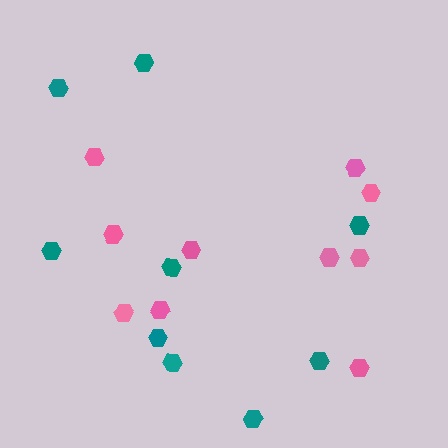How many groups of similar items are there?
There are 2 groups: one group of pink hexagons (10) and one group of teal hexagons (9).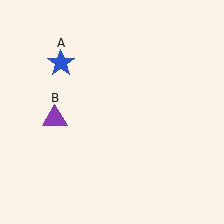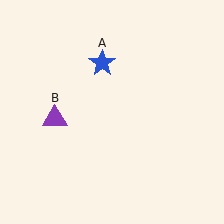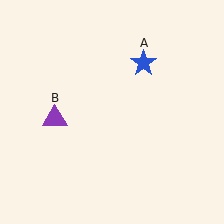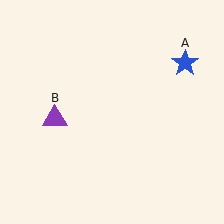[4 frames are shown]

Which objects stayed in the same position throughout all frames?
Purple triangle (object B) remained stationary.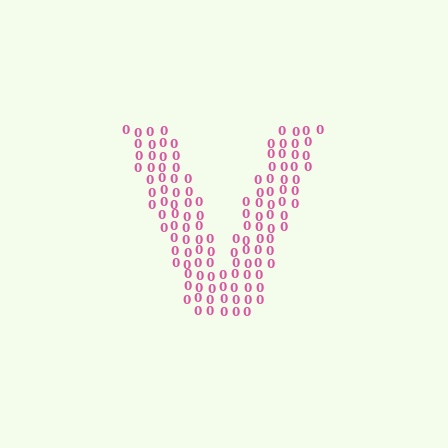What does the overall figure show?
The overall figure shows the letter V.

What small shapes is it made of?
It is made of small digit 0's.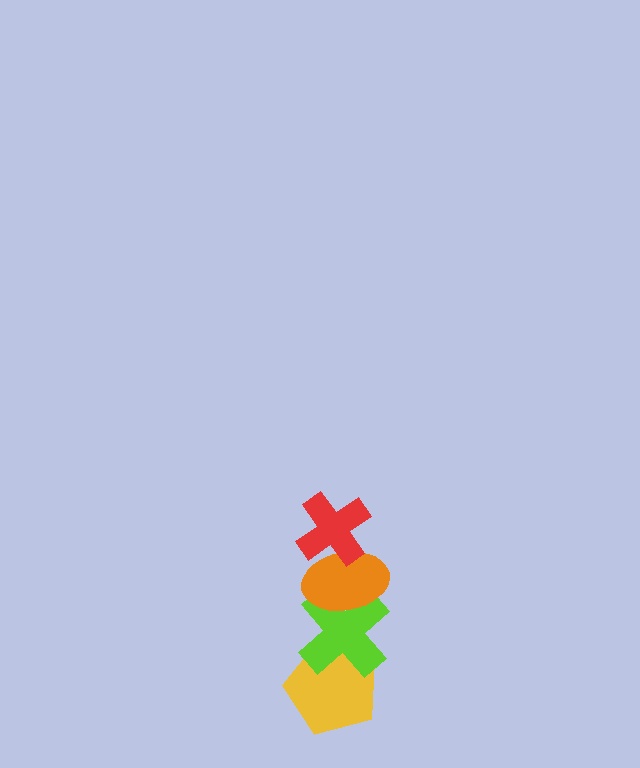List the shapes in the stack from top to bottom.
From top to bottom: the red cross, the orange ellipse, the lime cross, the yellow pentagon.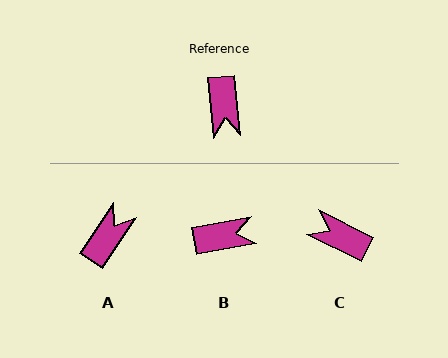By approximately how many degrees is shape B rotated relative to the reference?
Approximately 95 degrees counter-clockwise.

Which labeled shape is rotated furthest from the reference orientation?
A, about 142 degrees away.